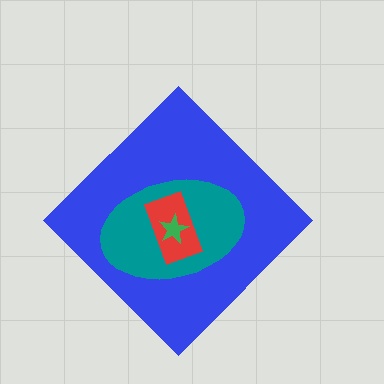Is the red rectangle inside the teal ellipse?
Yes.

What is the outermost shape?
The blue diamond.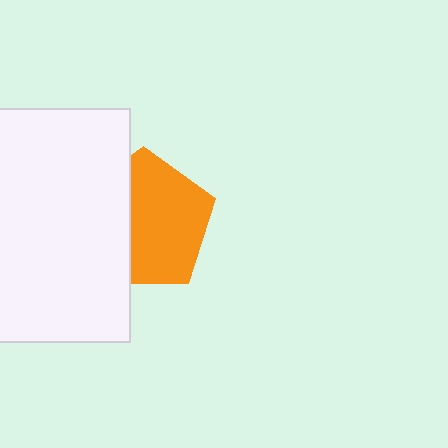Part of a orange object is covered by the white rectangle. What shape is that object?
It is a pentagon.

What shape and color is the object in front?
The object in front is a white rectangle.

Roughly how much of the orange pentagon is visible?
About half of it is visible (roughly 62%).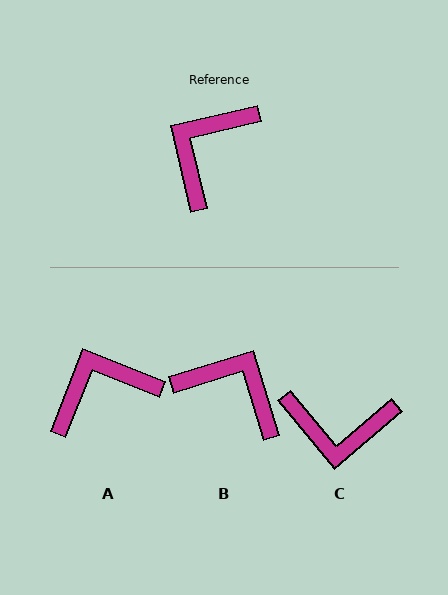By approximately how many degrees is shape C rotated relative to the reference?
Approximately 117 degrees counter-clockwise.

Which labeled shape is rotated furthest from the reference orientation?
C, about 117 degrees away.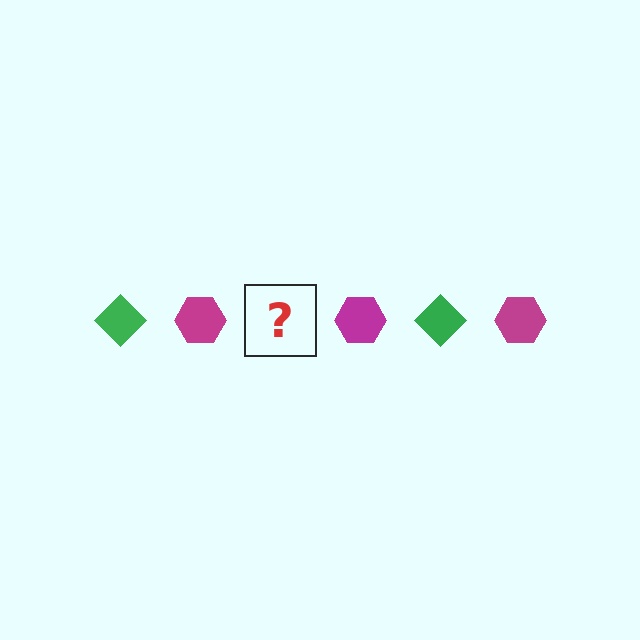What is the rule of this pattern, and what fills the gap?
The rule is that the pattern alternates between green diamond and magenta hexagon. The gap should be filled with a green diamond.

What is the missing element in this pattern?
The missing element is a green diamond.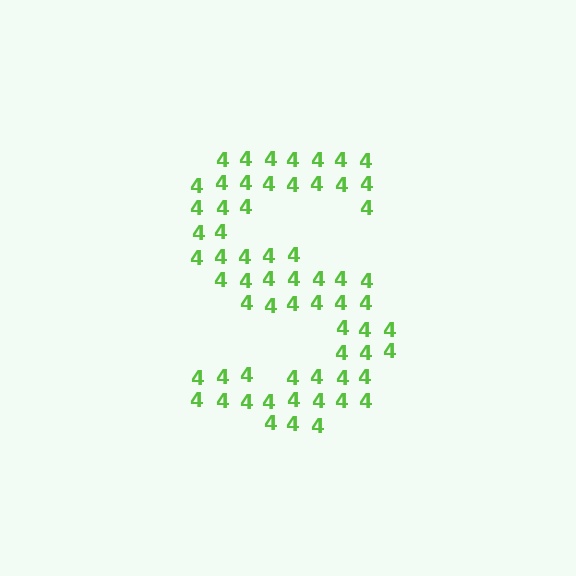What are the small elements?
The small elements are digit 4's.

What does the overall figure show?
The overall figure shows the letter S.